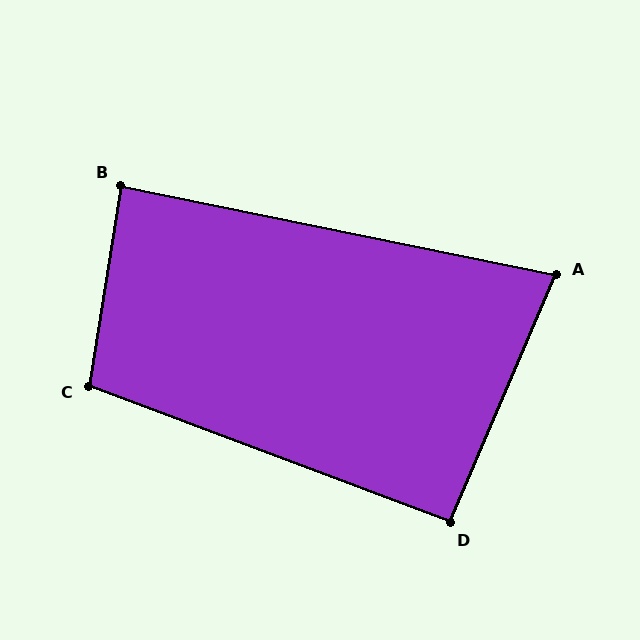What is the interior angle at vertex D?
Approximately 93 degrees (approximately right).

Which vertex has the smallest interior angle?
A, at approximately 78 degrees.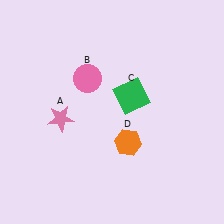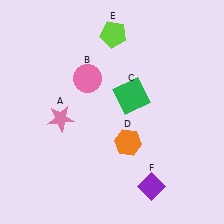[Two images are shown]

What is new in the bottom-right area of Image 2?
A purple diamond (F) was added in the bottom-right area of Image 2.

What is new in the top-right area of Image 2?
A lime pentagon (E) was added in the top-right area of Image 2.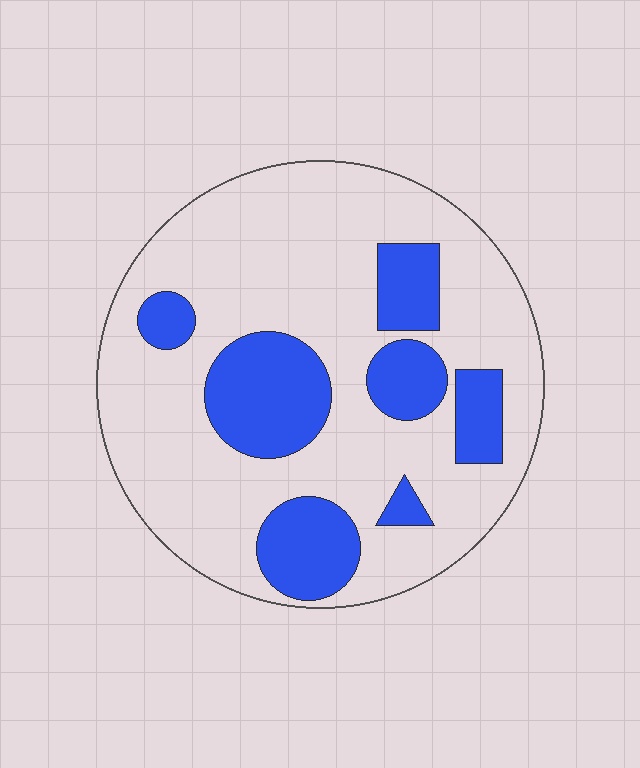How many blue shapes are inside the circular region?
7.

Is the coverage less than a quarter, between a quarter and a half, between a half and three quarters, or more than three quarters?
Between a quarter and a half.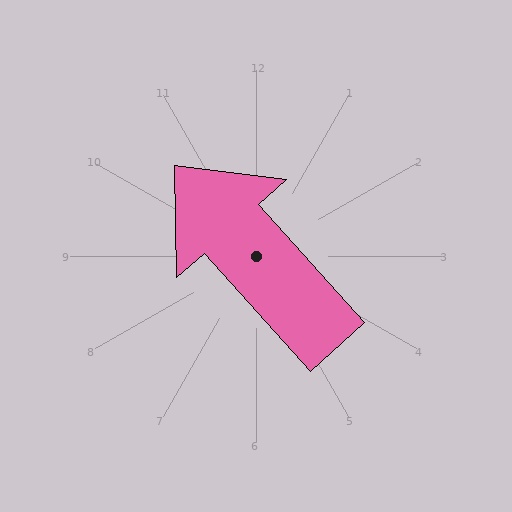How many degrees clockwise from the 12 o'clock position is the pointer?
Approximately 318 degrees.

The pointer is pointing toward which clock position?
Roughly 11 o'clock.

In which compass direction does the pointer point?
Northwest.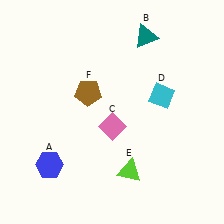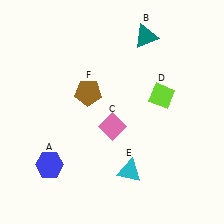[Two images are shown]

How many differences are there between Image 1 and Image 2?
There are 2 differences between the two images.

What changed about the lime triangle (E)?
In Image 1, E is lime. In Image 2, it changed to cyan.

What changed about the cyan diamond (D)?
In Image 1, D is cyan. In Image 2, it changed to lime.